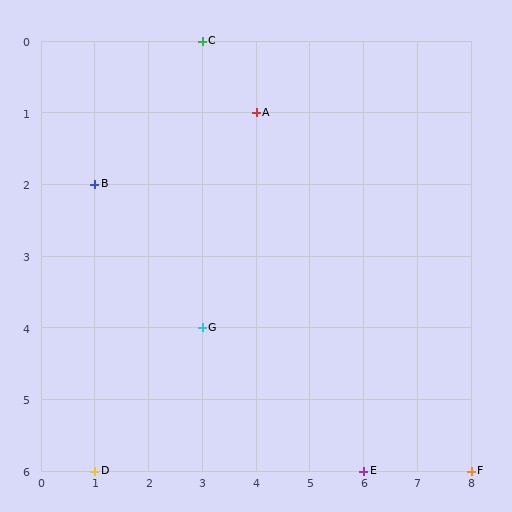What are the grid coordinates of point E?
Point E is at grid coordinates (6, 6).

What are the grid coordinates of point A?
Point A is at grid coordinates (4, 1).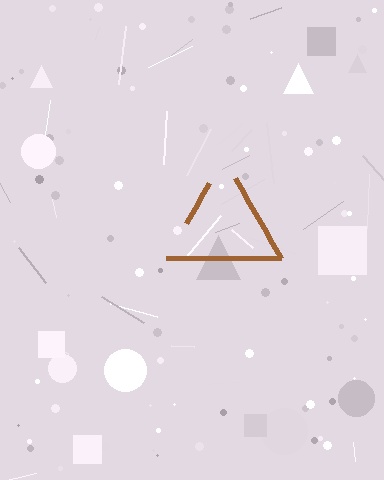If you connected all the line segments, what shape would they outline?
They would outline a triangle.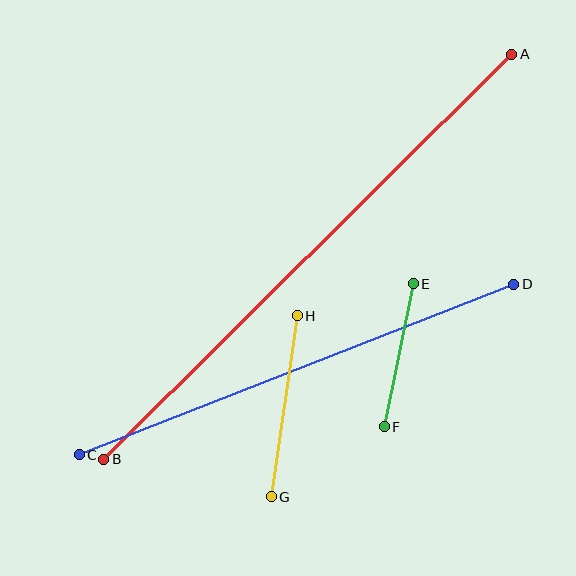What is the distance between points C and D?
The distance is approximately 467 pixels.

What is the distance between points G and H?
The distance is approximately 183 pixels.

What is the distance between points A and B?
The distance is approximately 574 pixels.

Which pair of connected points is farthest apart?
Points A and B are farthest apart.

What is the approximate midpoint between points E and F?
The midpoint is at approximately (399, 355) pixels.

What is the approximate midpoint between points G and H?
The midpoint is at approximately (284, 406) pixels.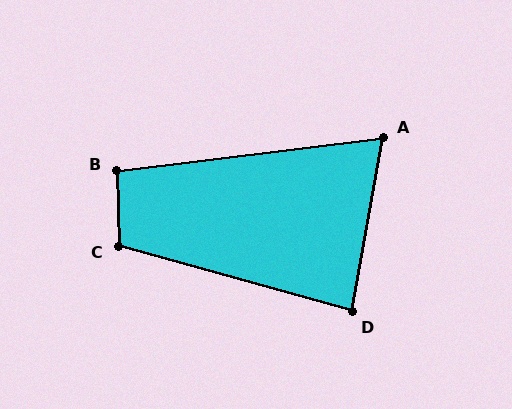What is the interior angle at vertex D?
Approximately 85 degrees (acute).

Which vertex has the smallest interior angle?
A, at approximately 73 degrees.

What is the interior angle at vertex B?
Approximately 95 degrees (obtuse).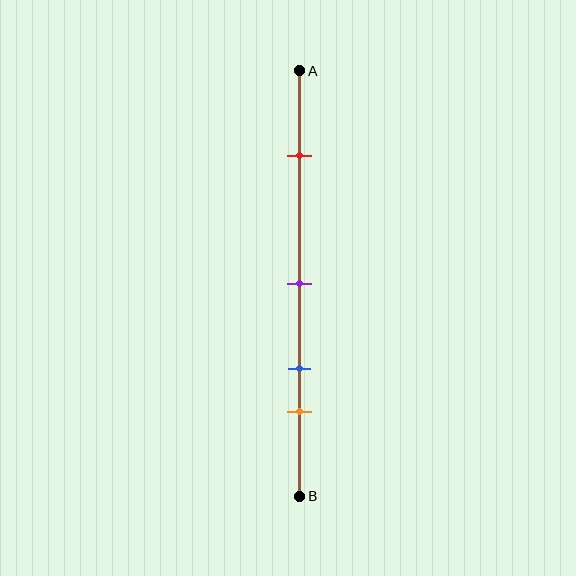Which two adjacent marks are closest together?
The blue and orange marks are the closest adjacent pair.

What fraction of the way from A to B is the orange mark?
The orange mark is approximately 80% (0.8) of the way from A to B.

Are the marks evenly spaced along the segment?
No, the marks are not evenly spaced.